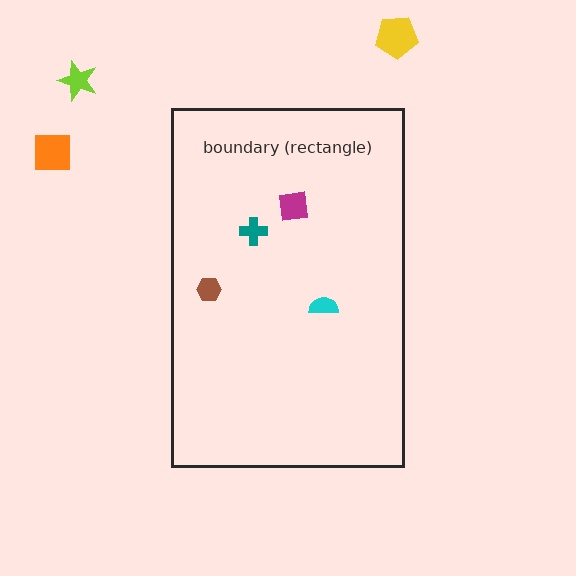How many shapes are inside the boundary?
4 inside, 3 outside.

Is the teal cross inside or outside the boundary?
Inside.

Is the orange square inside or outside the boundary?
Outside.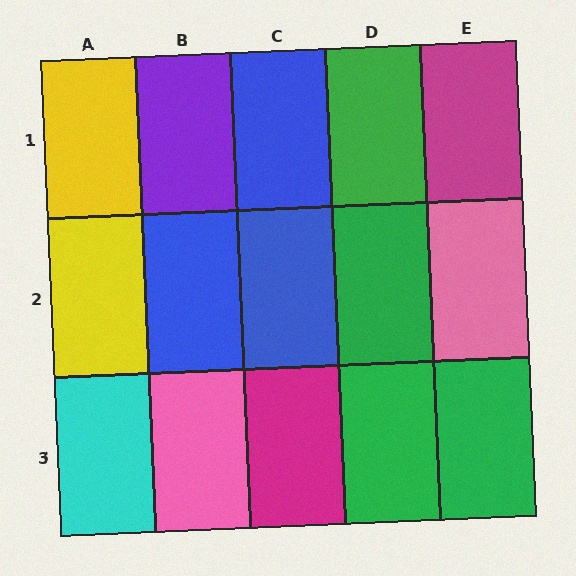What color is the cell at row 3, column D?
Green.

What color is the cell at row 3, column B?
Pink.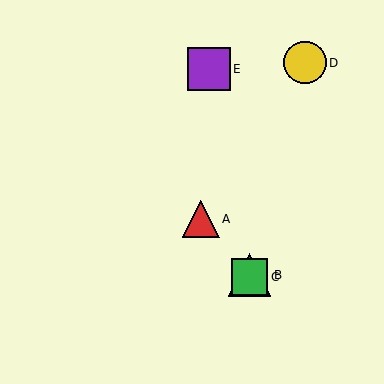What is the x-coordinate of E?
Object E is at x≈209.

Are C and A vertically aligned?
No, C is at x≈250 and A is at x≈201.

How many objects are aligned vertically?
2 objects (B, C) are aligned vertically.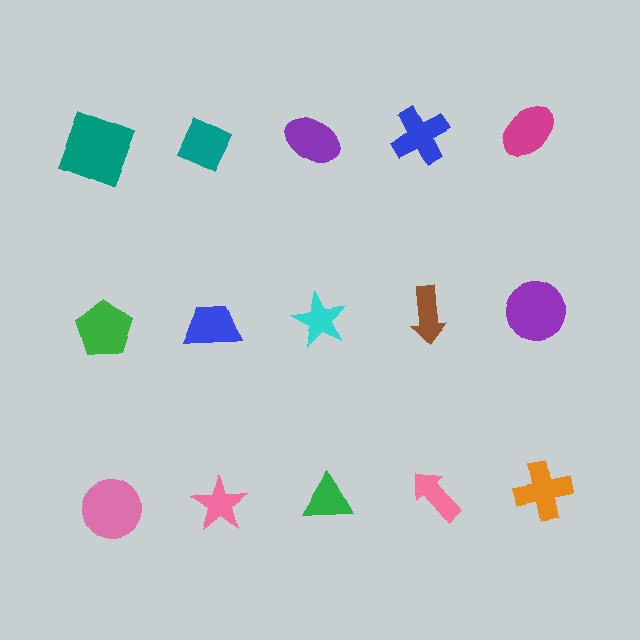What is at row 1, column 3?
A purple ellipse.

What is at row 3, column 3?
A green triangle.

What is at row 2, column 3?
A cyan star.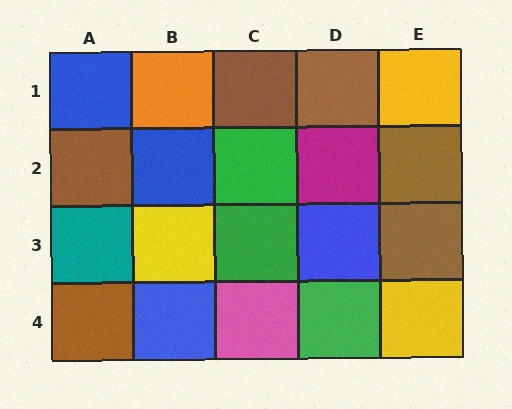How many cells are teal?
1 cell is teal.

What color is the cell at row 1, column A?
Blue.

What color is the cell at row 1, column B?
Orange.